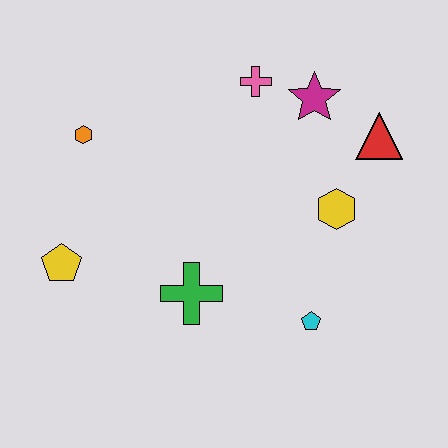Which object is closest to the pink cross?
The magenta star is closest to the pink cross.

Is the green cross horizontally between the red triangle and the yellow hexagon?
No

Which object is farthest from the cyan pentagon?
The orange hexagon is farthest from the cyan pentagon.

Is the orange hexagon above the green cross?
Yes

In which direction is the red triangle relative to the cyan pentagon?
The red triangle is above the cyan pentagon.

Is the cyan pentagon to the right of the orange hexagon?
Yes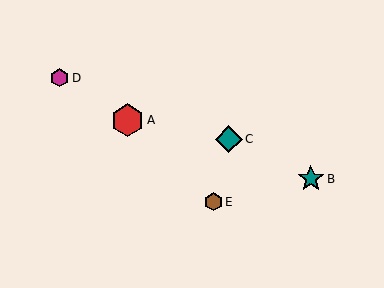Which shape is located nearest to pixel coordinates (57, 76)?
The magenta hexagon (labeled D) at (59, 78) is nearest to that location.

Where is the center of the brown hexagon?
The center of the brown hexagon is at (213, 202).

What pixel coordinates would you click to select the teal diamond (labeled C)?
Click at (229, 139) to select the teal diamond C.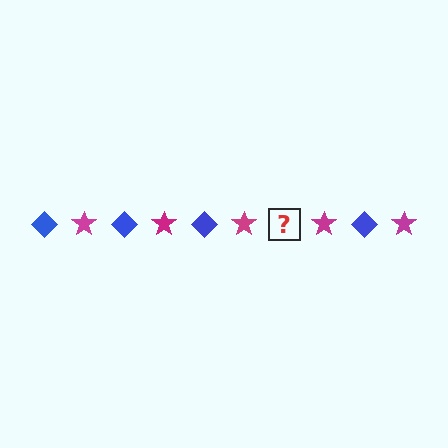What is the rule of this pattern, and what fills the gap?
The rule is that the pattern alternates between blue diamond and magenta star. The gap should be filled with a blue diamond.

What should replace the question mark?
The question mark should be replaced with a blue diamond.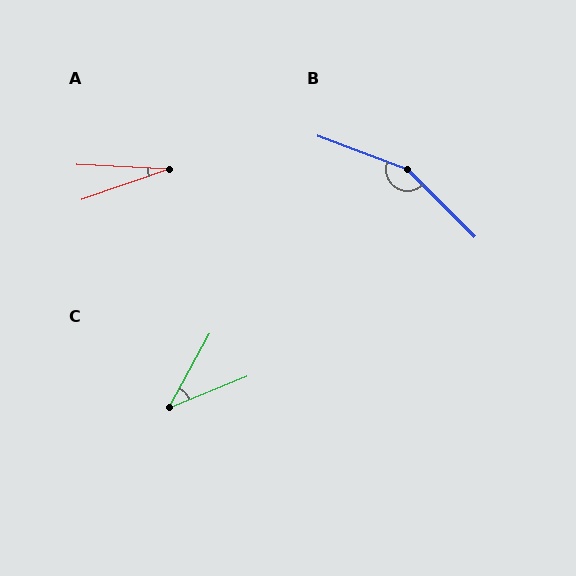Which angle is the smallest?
A, at approximately 23 degrees.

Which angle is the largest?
B, at approximately 156 degrees.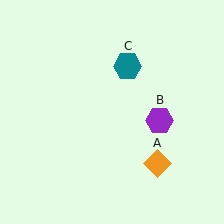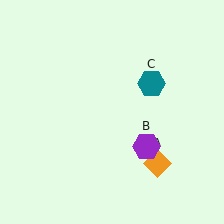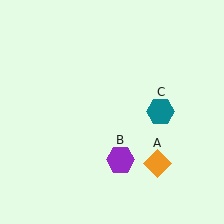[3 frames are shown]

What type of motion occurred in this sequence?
The purple hexagon (object B), teal hexagon (object C) rotated clockwise around the center of the scene.